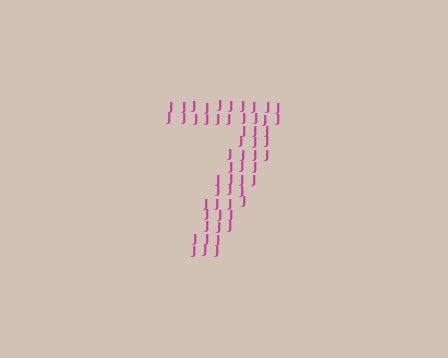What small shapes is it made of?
It is made of small letter J's.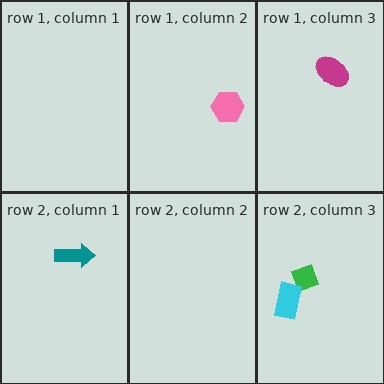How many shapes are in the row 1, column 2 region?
1.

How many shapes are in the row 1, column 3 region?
1.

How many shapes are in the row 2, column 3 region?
2.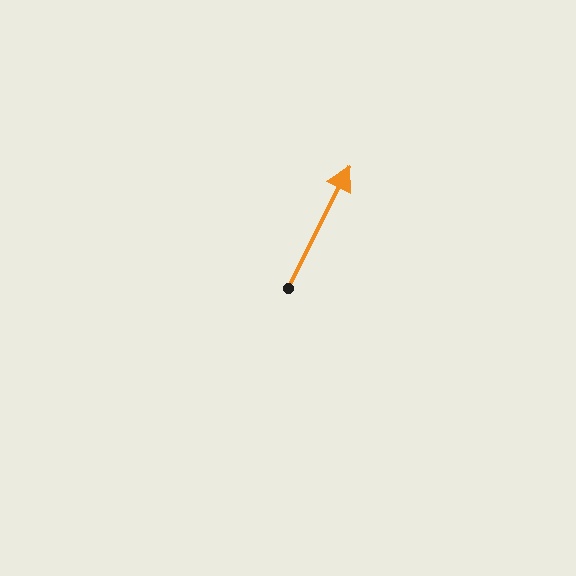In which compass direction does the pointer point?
Northeast.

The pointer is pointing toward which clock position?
Roughly 1 o'clock.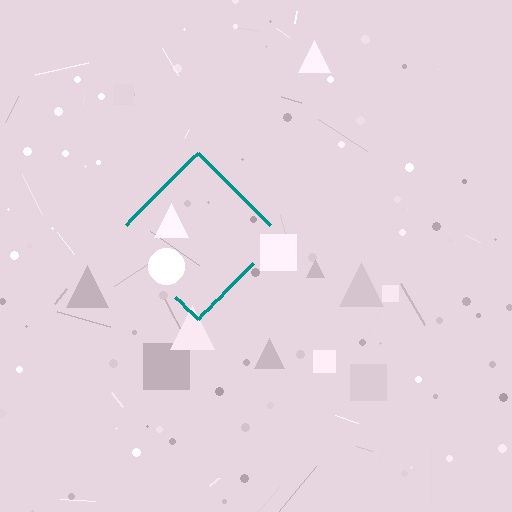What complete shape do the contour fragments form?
The contour fragments form a diamond.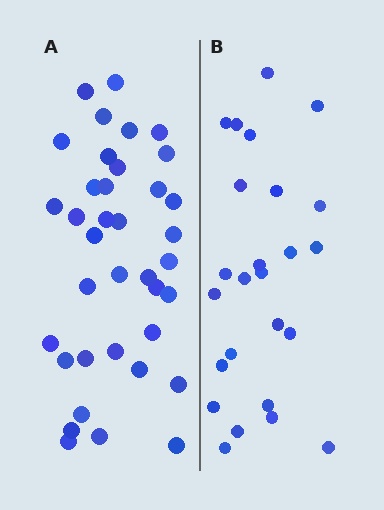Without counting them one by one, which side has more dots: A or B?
Region A (the left region) has more dots.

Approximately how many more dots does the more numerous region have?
Region A has roughly 12 or so more dots than region B.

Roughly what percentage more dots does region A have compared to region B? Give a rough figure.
About 50% more.